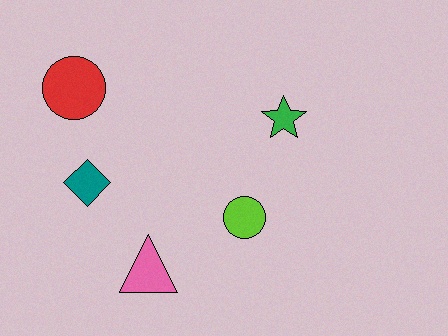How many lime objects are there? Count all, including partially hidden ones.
There is 1 lime object.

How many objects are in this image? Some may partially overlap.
There are 5 objects.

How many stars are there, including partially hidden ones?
There is 1 star.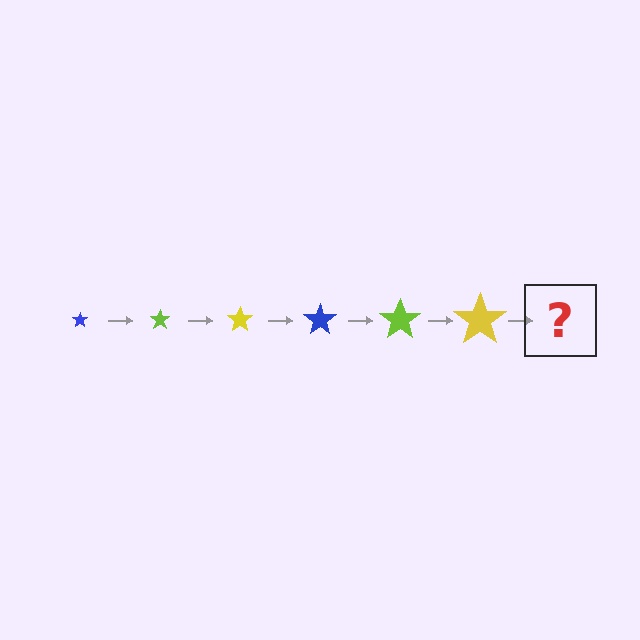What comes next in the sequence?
The next element should be a blue star, larger than the previous one.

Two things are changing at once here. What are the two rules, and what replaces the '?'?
The two rules are that the star grows larger each step and the color cycles through blue, lime, and yellow. The '?' should be a blue star, larger than the previous one.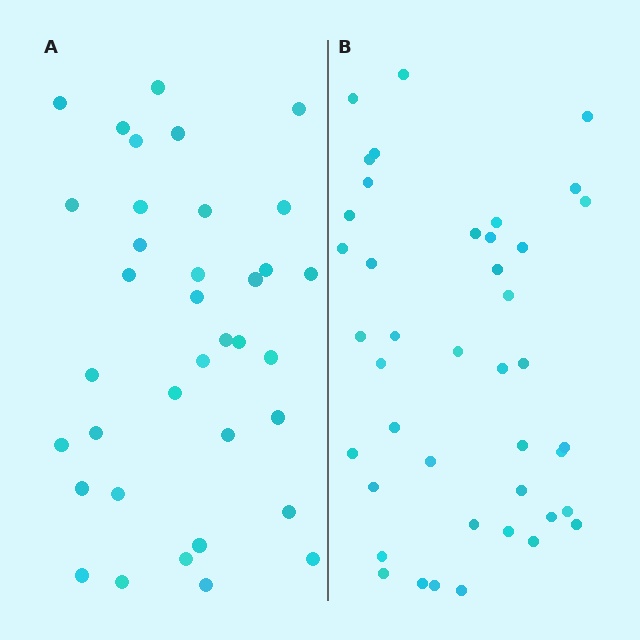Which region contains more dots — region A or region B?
Region B (the right region) has more dots.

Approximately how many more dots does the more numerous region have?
Region B has about 6 more dots than region A.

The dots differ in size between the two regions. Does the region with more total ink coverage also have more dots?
No. Region A has more total ink coverage because its dots are larger, but region B actually contains more individual dots. Total area can be misleading — the number of items is what matters here.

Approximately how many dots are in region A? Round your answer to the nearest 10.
About 40 dots. (The exact count is 36, which rounds to 40.)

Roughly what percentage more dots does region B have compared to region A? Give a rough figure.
About 15% more.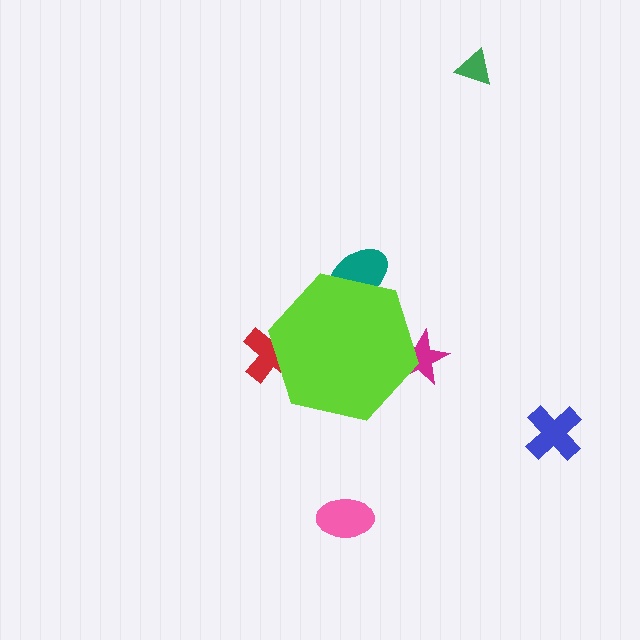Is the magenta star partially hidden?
Yes, the magenta star is partially hidden behind the lime hexagon.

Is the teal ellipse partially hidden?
Yes, the teal ellipse is partially hidden behind the lime hexagon.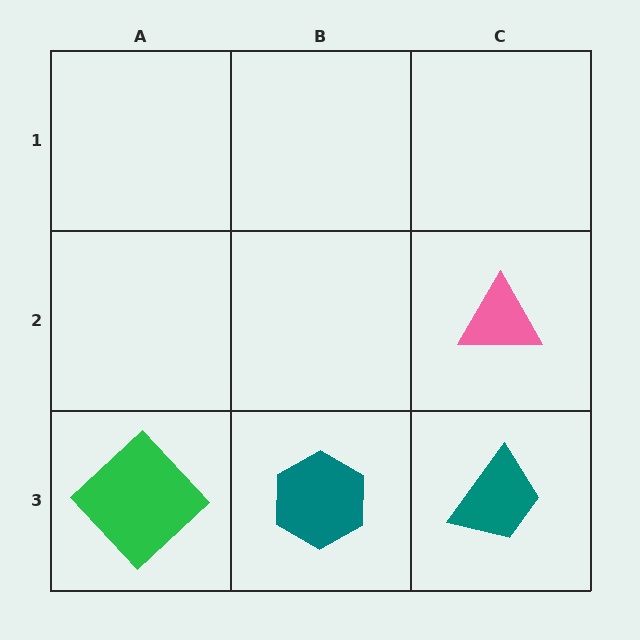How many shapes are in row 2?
1 shape.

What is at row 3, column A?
A green diamond.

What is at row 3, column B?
A teal hexagon.